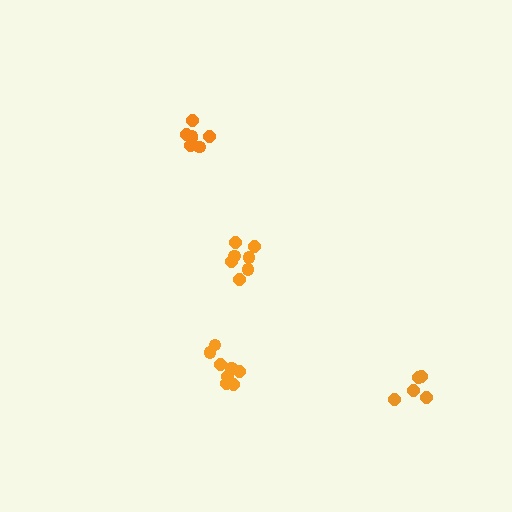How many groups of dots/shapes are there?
There are 4 groups.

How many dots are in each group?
Group 1: 8 dots, Group 2: 5 dots, Group 3: 7 dots, Group 4: 8 dots (28 total).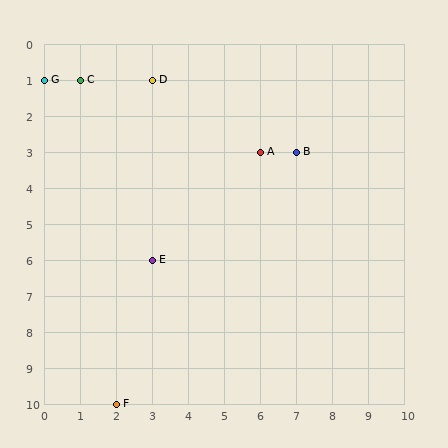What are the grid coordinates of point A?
Point A is at grid coordinates (6, 3).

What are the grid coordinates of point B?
Point B is at grid coordinates (7, 3).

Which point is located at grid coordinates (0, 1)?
Point G is at (0, 1).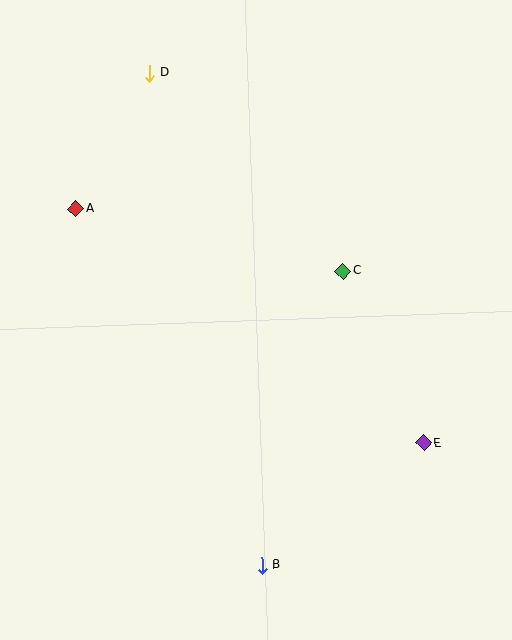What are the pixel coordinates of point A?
Point A is at (76, 209).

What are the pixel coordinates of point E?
Point E is at (423, 443).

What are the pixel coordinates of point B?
Point B is at (262, 565).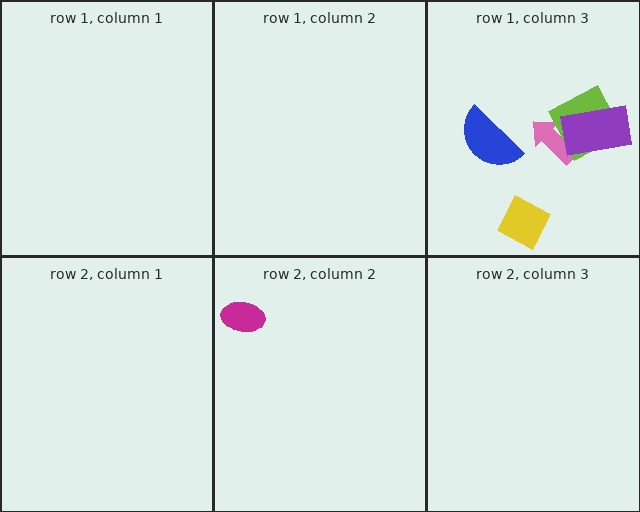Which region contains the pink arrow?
The row 1, column 3 region.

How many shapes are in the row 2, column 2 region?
1.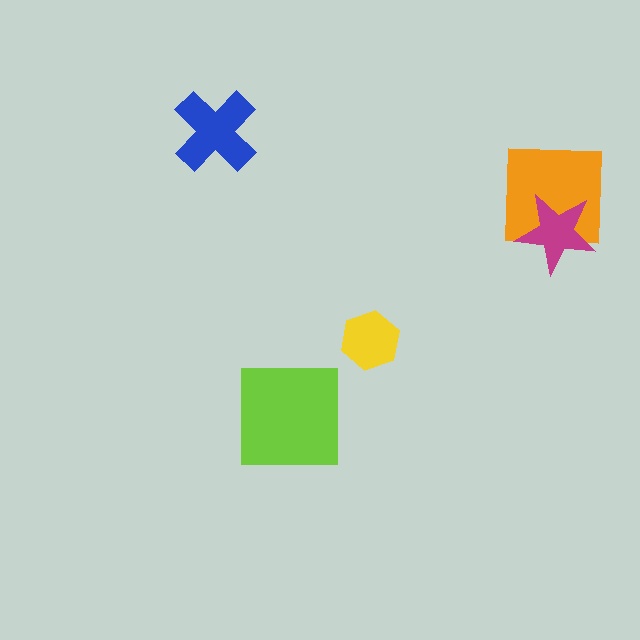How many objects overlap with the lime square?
0 objects overlap with the lime square.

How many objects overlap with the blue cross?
0 objects overlap with the blue cross.